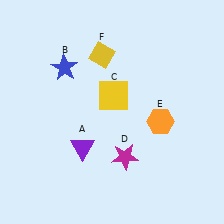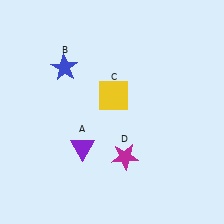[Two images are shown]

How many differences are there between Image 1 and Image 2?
There are 2 differences between the two images.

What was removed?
The orange hexagon (E), the yellow diamond (F) were removed in Image 2.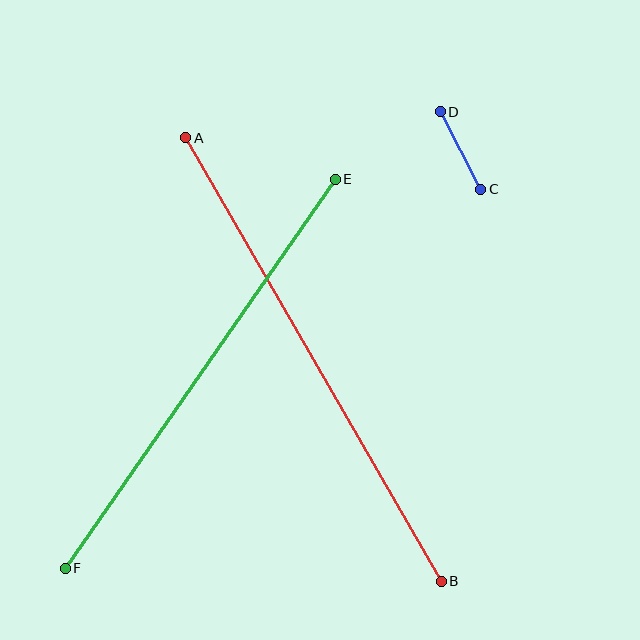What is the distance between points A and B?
The distance is approximately 512 pixels.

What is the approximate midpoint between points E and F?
The midpoint is at approximately (200, 374) pixels.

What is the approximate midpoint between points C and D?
The midpoint is at approximately (460, 150) pixels.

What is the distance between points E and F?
The distance is approximately 473 pixels.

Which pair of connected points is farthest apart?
Points A and B are farthest apart.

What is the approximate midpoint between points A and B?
The midpoint is at approximately (313, 359) pixels.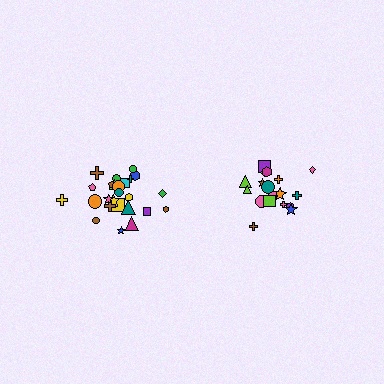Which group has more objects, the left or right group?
The left group.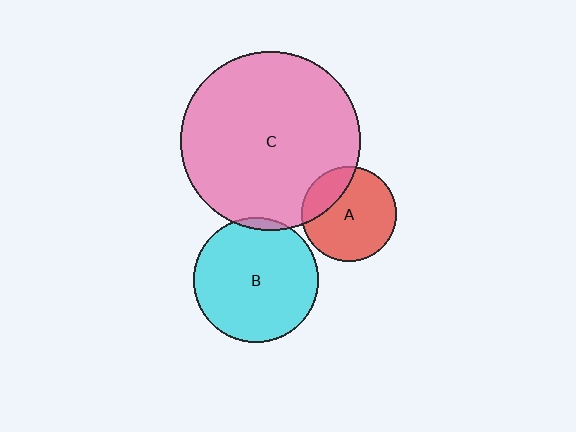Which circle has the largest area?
Circle C (pink).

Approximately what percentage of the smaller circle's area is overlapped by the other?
Approximately 5%.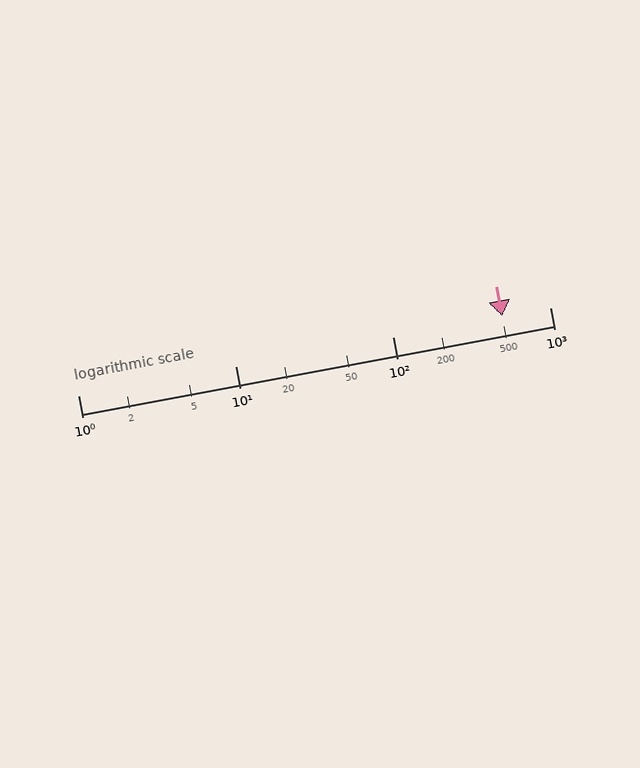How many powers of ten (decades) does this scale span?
The scale spans 3 decades, from 1 to 1000.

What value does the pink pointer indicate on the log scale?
The pointer indicates approximately 500.